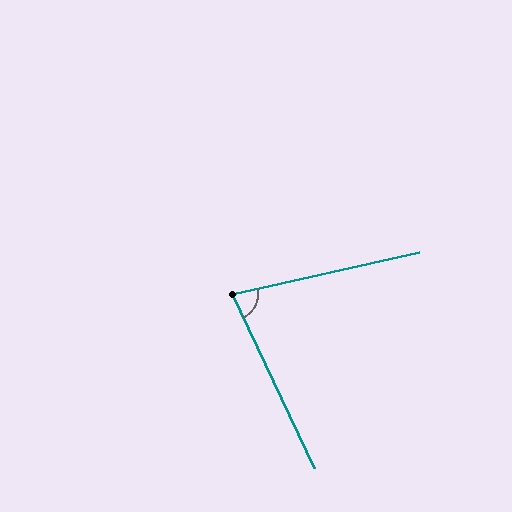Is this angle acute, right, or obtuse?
It is acute.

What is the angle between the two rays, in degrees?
Approximately 77 degrees.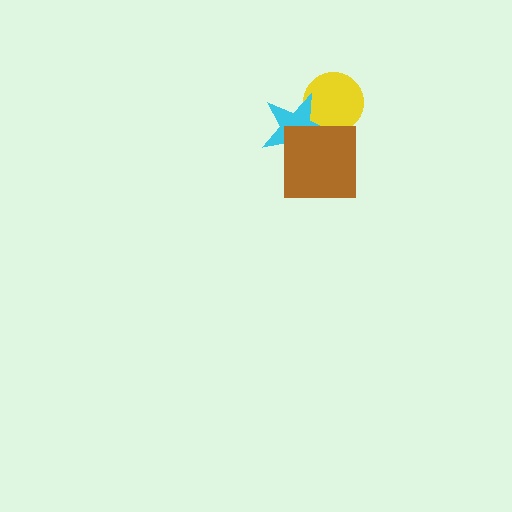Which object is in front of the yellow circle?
The cyan star is in front of the yellow circle.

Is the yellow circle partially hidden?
Yes, it is partially covered by another shape.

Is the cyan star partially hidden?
Yes, it is partially covered by another shape.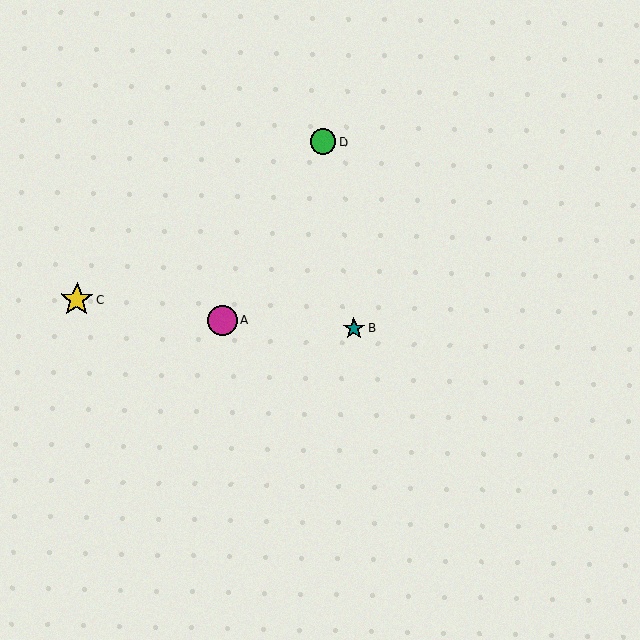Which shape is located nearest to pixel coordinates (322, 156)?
The green circle (labeled D) at (323, 142) is nearest to that location.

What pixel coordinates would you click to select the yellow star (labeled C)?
Click at (77, 299) to select the yellow star C.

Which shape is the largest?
The yellow star (labeled C) is the largest.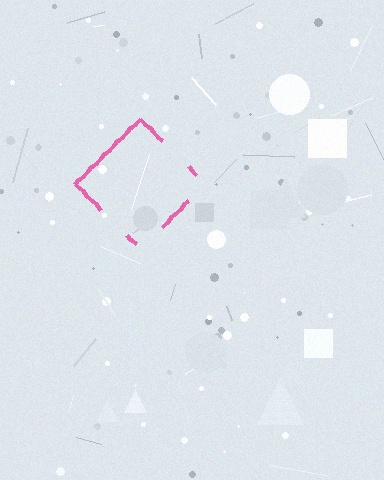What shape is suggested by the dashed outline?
The dashed outline suggests a diamond.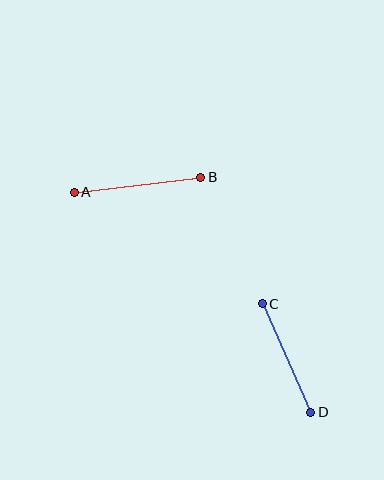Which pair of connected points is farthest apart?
Points A and B are farthest apart.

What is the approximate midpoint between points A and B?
The midpoint is at approximately (138, 185) pixels.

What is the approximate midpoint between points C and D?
The midpoint is at approximately (286, 358) pixels.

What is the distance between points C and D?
The distance is approximately 119 pixels.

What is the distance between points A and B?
The distance is approximately 127 pixels.